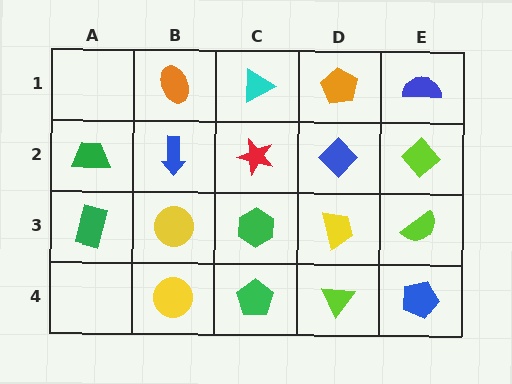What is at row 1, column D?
An orange pentagon.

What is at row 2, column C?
A red star.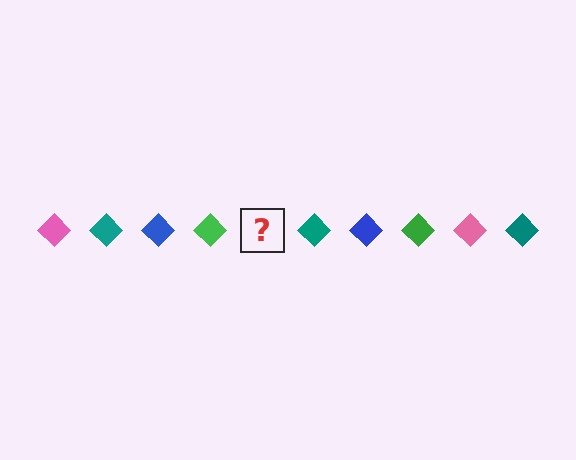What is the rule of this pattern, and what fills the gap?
The rule is that the pattern cycles through pink, teal, blue, green diamonds. The gap should be filled with a pink diamond.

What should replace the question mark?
The question mark should be replaced with a pink diamond.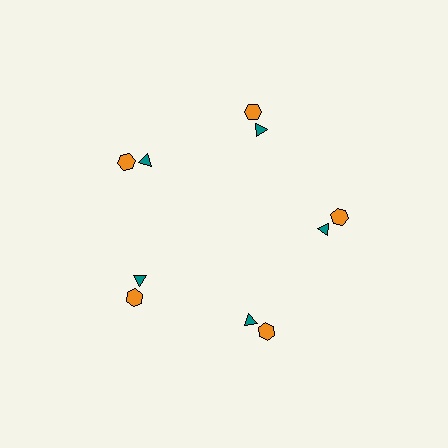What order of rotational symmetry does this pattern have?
This pattern has 5-fold rotational symmetry.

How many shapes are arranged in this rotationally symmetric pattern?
There are 10 shapes, arranged in 5 groups of 2.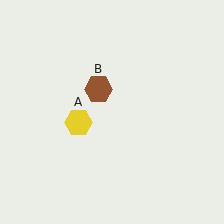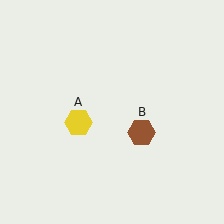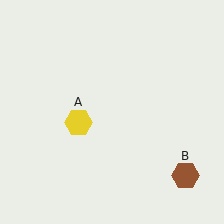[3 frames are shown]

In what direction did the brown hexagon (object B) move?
The brown hexagon (object B) moved down and to the right.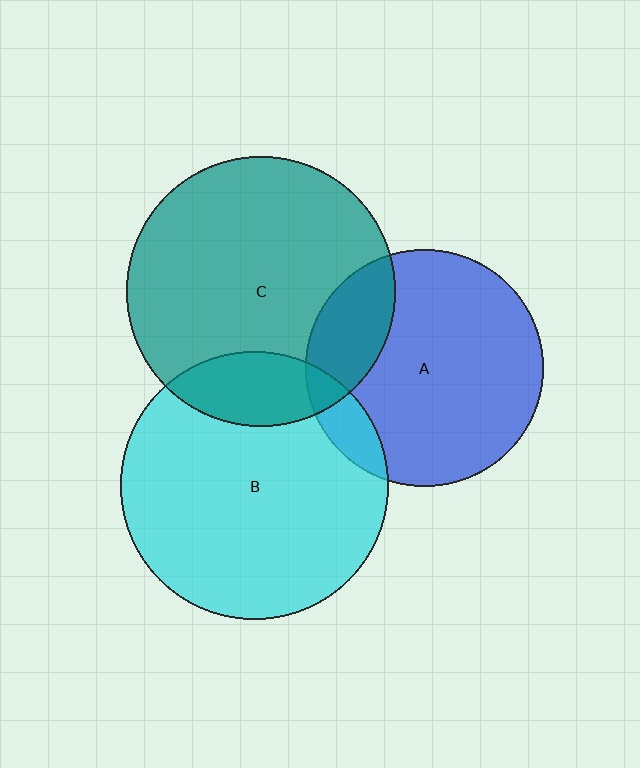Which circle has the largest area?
Circle C (teal).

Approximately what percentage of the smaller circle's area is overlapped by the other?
Approximately 20%.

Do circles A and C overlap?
Yes.